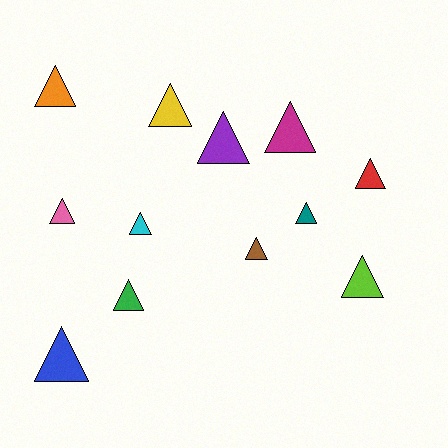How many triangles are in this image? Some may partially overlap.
There are 12 triangles.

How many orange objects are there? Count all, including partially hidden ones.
There is 1 orange object.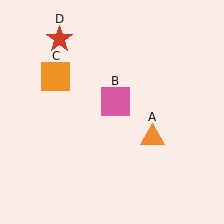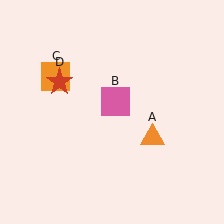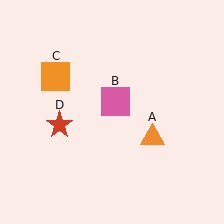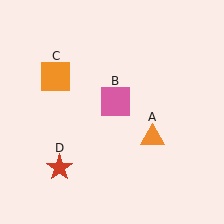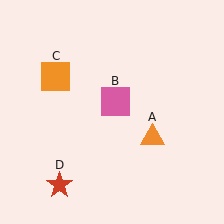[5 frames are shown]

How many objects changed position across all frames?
1 object changed position: red star (object D).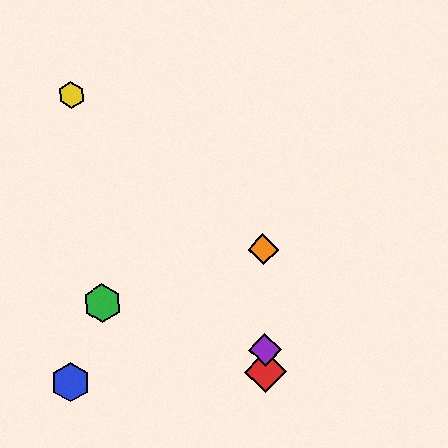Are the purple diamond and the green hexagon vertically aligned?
No, the purple diamond is at x≈265 and the green hexagon is at x≈102.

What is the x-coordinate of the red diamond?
The red diamond is at x≈266.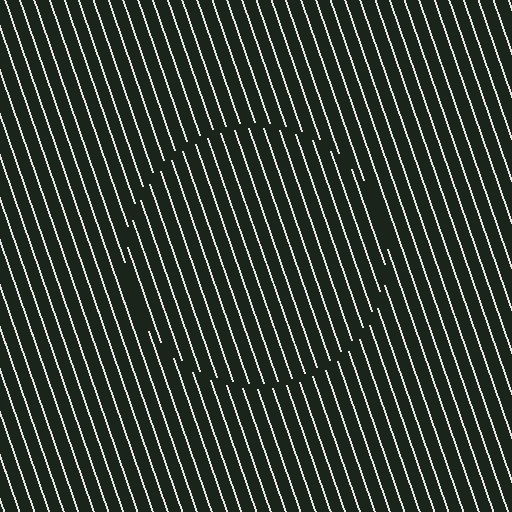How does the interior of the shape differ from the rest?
The interior of the shape contains the same grating, shifted by half a period — the contour is defined by the phase discontinuity where line-ends from the inner and outer gratings abut.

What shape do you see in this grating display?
An illusory circle. The interior of the shape contains the same grating, shifted by half a period — the contour is defined by the phase discontinuity where line-ends from the inner and outer gratings abut.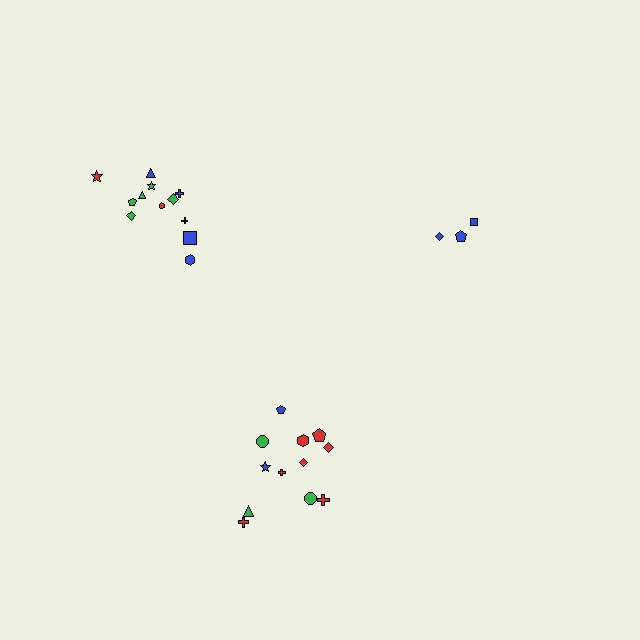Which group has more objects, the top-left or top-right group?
The top-left group.